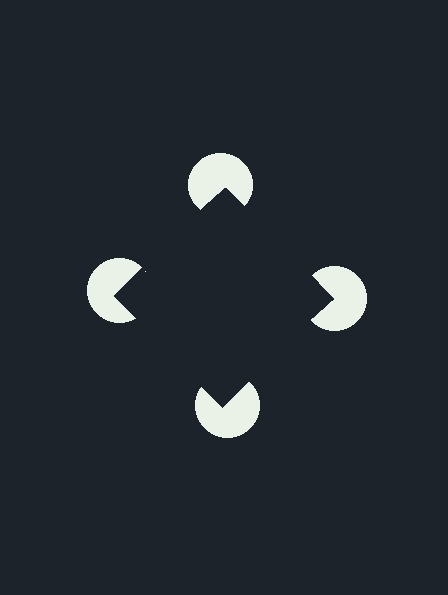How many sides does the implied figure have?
4 sides.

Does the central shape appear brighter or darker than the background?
It typically appears slightly darker than the background, even though no actual brightness change is drawn.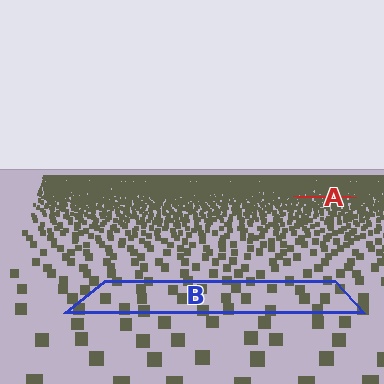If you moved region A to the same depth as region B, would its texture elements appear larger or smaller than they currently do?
They would appear larger. At a closer depth, the same texture elements are projected at a bigger on-screen size.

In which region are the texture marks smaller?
The texture marks are smaller in region A, because it is farther away.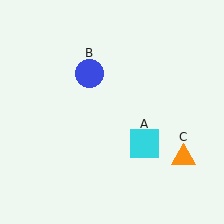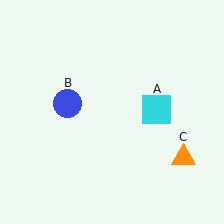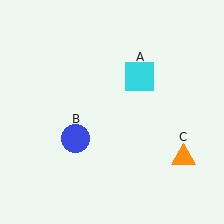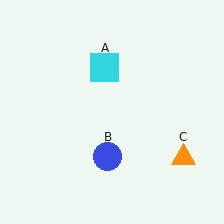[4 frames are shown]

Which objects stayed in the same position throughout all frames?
Orange triangle (object C) remained stationary.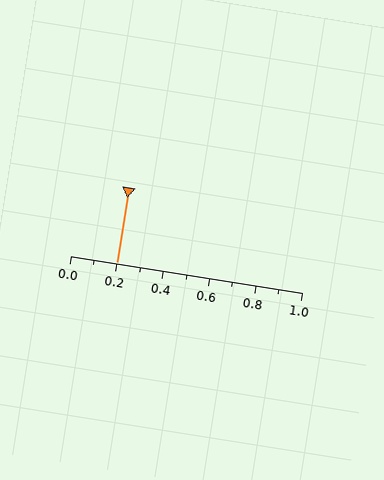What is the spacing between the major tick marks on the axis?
The major ticks are spaced 0.2 apart.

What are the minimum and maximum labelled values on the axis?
The axis runs from 0.0 to 1.0.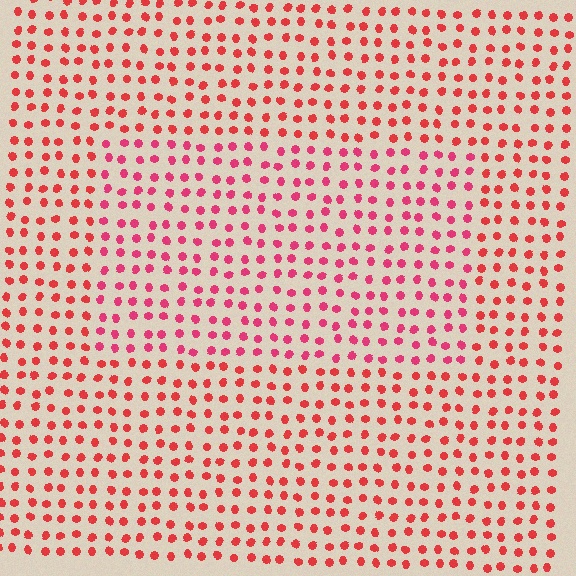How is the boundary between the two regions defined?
The boundary is defined purely by a slight shift in hue (about 21 degrees). Spacing, size, and orientation are identical on both sides.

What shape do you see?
I see a rectangle.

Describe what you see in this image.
The image is filled with small red elements in a uniform arrangement. A rectangle-shaped region is visible where the elements are tinted to a slightly different hue, forming a subtle color boundary.